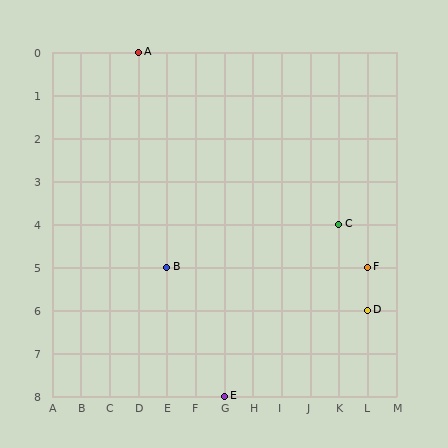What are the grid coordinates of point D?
Point D is at grid coordinates (L, 6).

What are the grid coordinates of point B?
Point B is at grid coordinates (E, 5).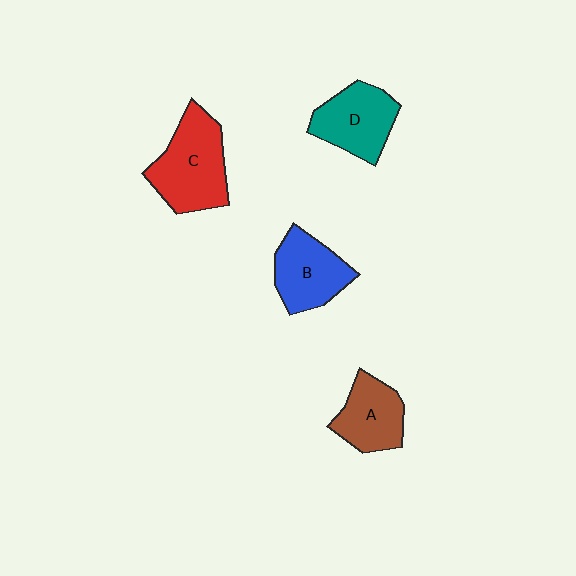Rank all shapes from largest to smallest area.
From largest to smallest: C (red), D (teal), B (blue), A (brown).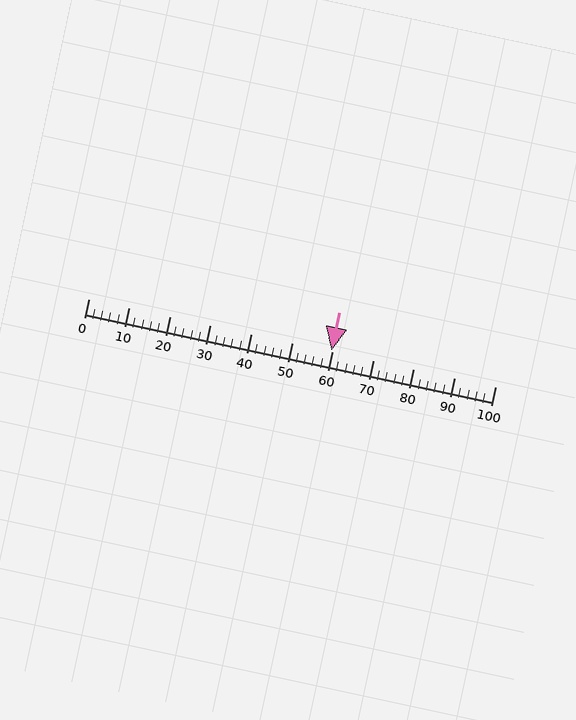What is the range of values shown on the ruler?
The ruler shows values from 0 to 100.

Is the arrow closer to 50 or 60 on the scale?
The arrow is closer to 60.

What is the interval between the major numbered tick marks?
The major tick marks are spaced 10 units apart.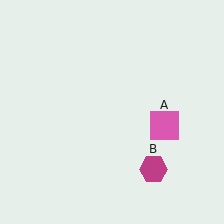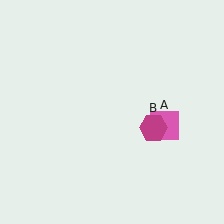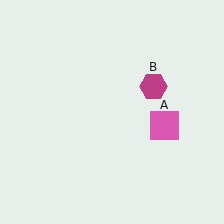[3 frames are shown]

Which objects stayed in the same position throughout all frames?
Pink square (object A) remained stationary.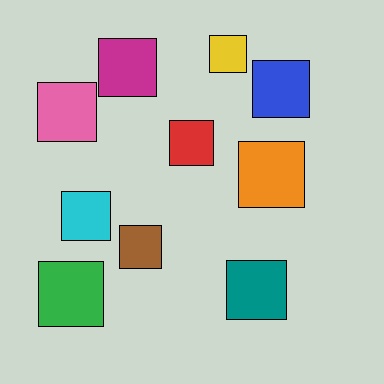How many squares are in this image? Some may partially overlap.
There are 10 squares.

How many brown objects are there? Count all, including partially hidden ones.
There is 1 brown object.